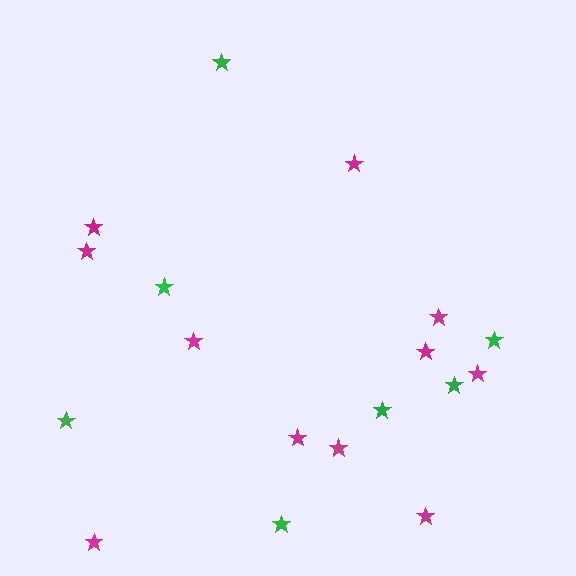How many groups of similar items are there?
There are 2 groups: one group of green stars (7) and one group of magenta stars (11).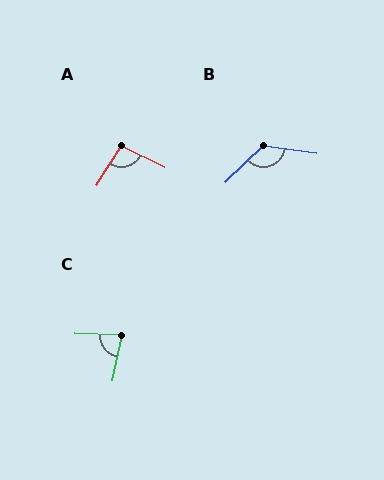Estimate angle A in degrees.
Approximately 96 degrees.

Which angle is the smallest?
C, at approximately 80 degrees.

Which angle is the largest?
B, at approximately 128 degrees.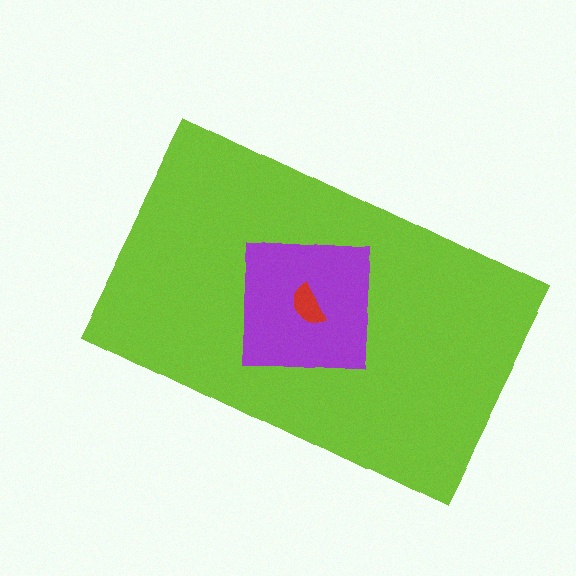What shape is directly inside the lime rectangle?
The purple square.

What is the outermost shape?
The lime rectangle.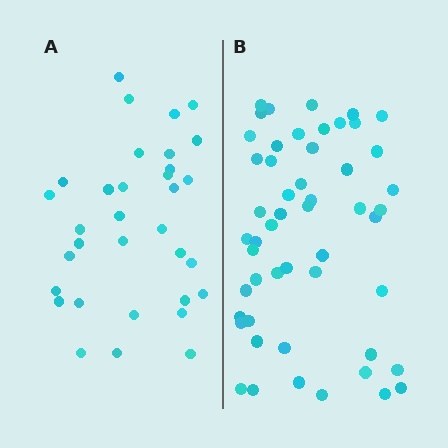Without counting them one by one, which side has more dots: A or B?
Region B (the right region) has more dots.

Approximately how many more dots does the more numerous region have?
Region B has approximately 20 more dots than region A.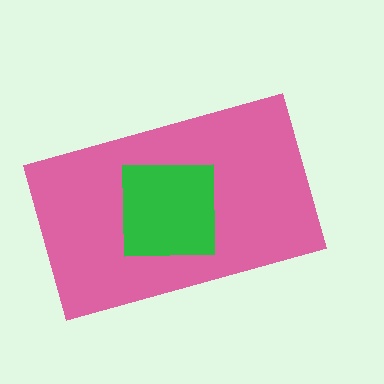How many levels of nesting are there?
2.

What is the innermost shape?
The green square.